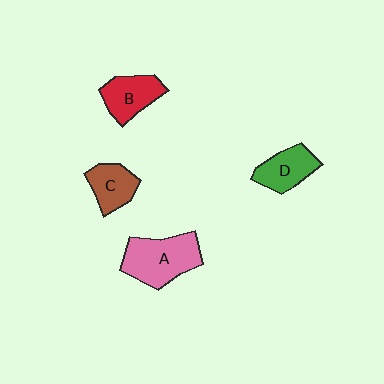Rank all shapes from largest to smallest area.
From largest to smallest: A (pink), B (red), D (green), C (brown).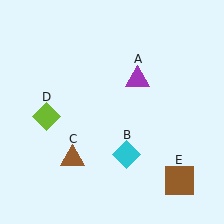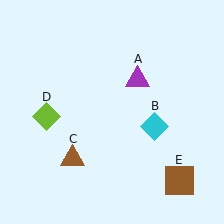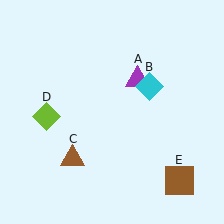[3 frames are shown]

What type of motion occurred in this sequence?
The cyan diamond (object B) rotated counterclockwise around the center of the scene.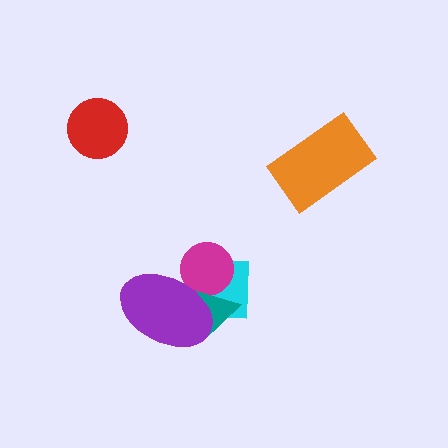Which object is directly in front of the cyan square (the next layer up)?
The magenta circle is directly in front of the cyan square.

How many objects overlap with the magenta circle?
3 objects overlap with the magenta circle.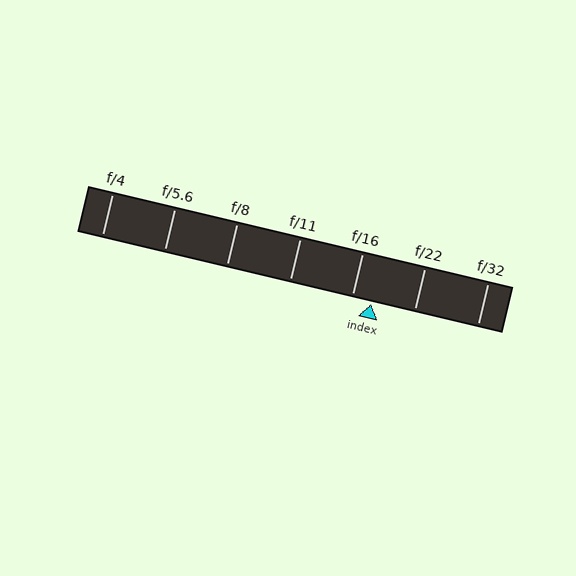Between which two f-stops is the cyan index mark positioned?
The index mark is between f/16 and f/22.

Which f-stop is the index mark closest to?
The index mark is closest to f/16.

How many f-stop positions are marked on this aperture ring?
There are 7 f-stop positions marked.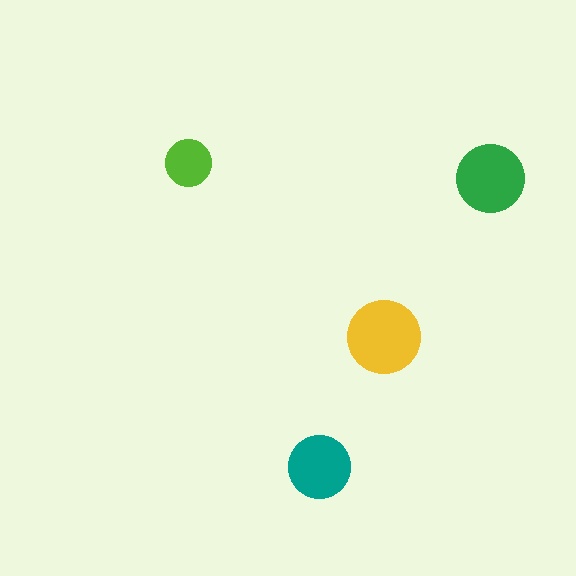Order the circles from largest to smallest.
the yellow one, the green one, the teal one, the lime one.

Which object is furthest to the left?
The lime circle is leftmost.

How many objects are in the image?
There are 4 objects in the image.